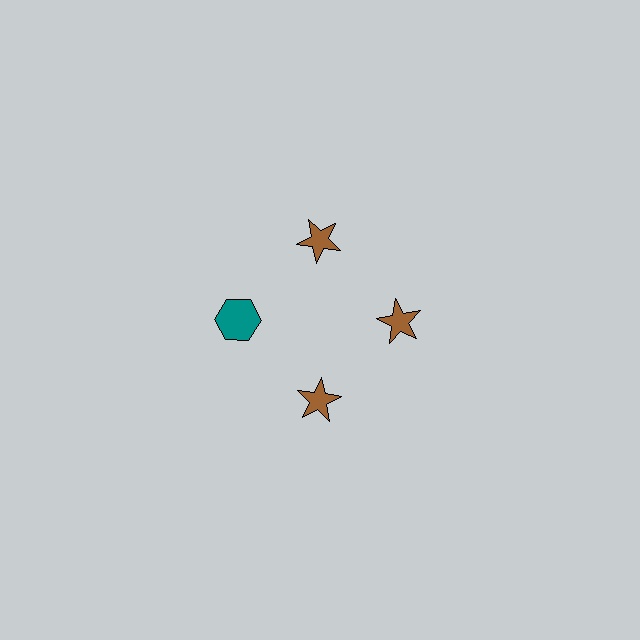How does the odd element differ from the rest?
It differs in both color (teal instead of brown) and shape (hexagon instead of star).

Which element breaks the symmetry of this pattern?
The teal hexagon at roughly the 9 o'clock position breaks the symmetry. All other shapes are brown stars.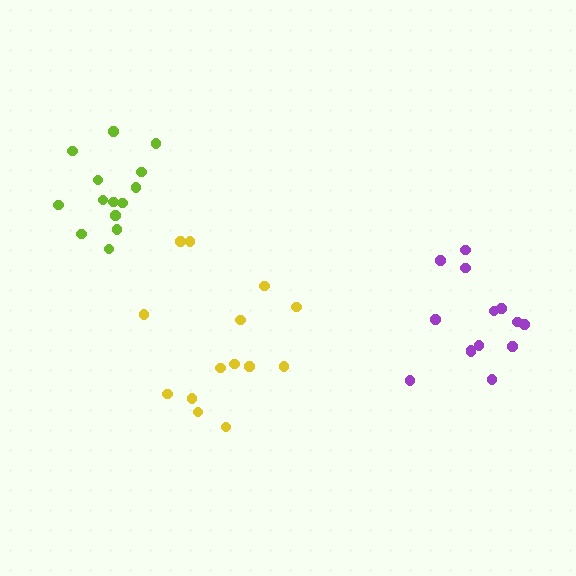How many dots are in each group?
Group 1: 14 dots, Group 2: 14 dots, Group 3: 14 dots (42 total).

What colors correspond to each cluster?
The clusters are colored: lime, yellow, purple.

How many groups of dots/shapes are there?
There are 3 groups.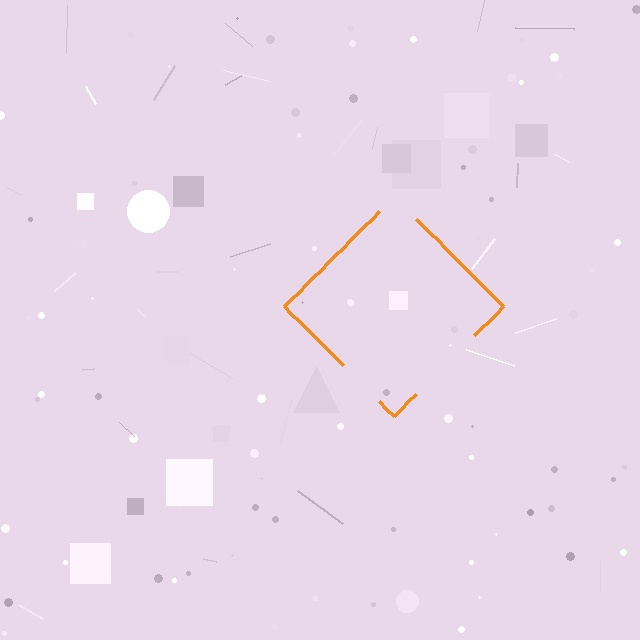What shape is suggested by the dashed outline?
The dashed outline suggests a diamond.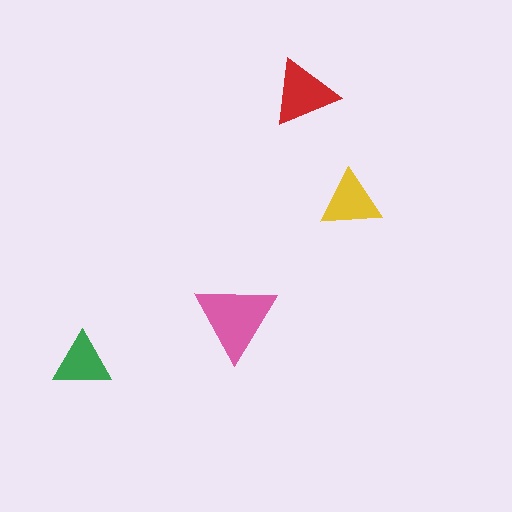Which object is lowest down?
The green triangle is bottommost.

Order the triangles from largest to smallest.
the pink one, the red one, the yellow one, the green one.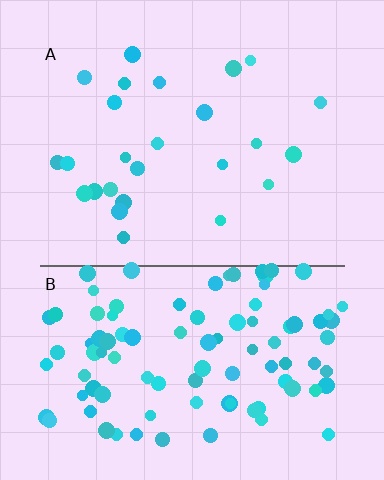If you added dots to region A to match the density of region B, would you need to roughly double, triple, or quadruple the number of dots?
Approximately quadruple.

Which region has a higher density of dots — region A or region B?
B (the bottom).